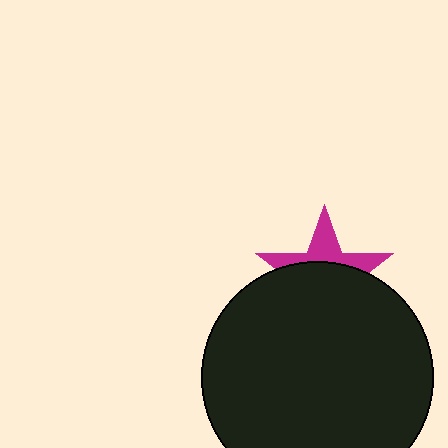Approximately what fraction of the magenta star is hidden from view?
Roughly 63% of the magenta star is hidden behind the black circle.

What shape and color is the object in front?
The object in front is a black circle.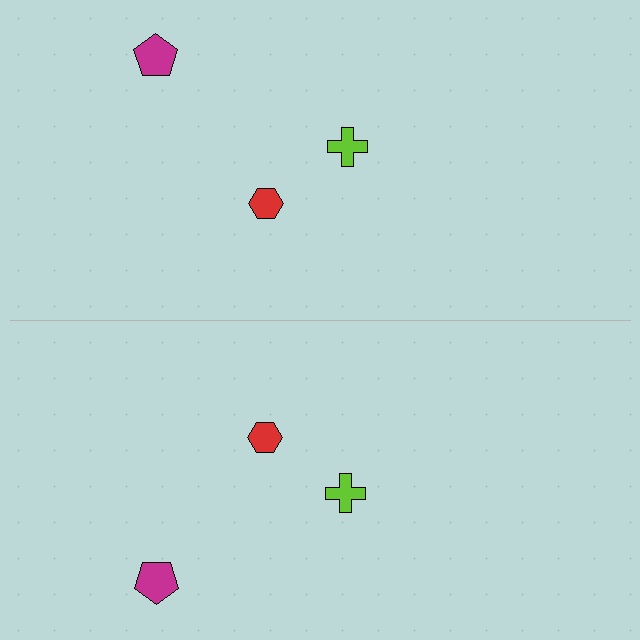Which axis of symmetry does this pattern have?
The pattern has a horizontal axis of symmetry running through the center of the image.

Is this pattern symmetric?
Yes, this pattern has bilateral (reflection) symmetry.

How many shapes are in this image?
There are 6 shapes in this image.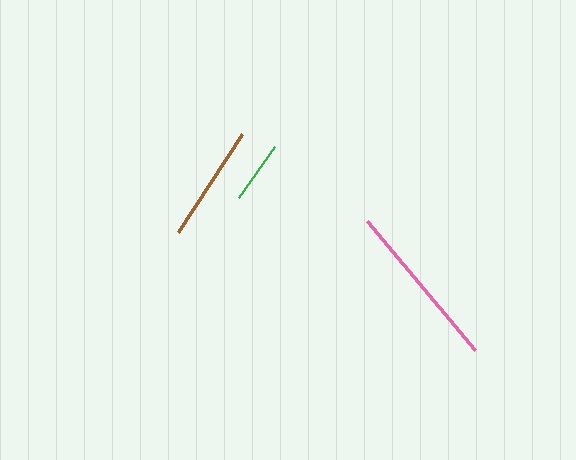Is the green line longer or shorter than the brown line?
The brown line is longer than the green line.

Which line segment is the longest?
The pink line is the longest at approximately 168 pixels.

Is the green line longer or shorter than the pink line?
The pink line is longer than the green line.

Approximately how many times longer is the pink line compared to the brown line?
The pink line is approximately 1.4 times the length of the brown line.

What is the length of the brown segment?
The brown segment is approximately 117 pixels long.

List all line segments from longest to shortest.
From longest to shortest: pink, brown, green.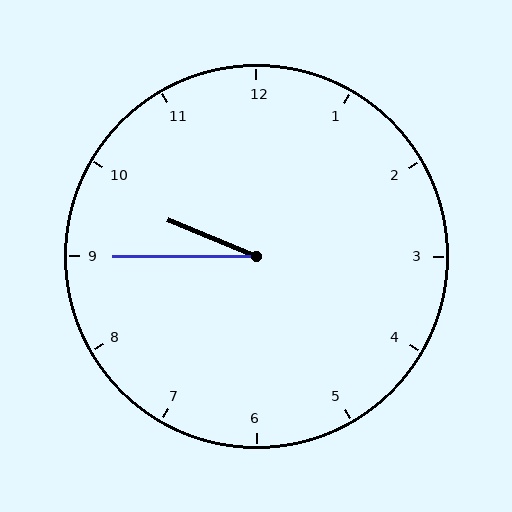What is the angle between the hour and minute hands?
Approximately 22 degrees.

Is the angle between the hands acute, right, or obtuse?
It is acute.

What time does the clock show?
9:45.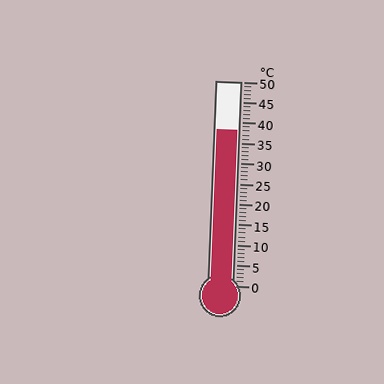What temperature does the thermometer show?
The thermometer shows approximately 38°C.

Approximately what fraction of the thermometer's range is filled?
The thermometer is filled to approximately 75% of its range.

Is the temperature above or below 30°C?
The temperature is above 30°C.